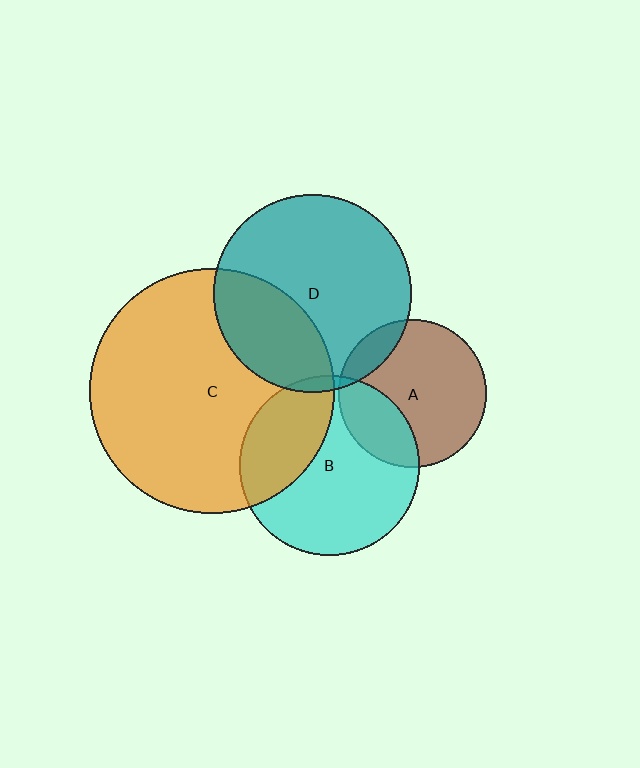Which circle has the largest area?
Circle C (orange).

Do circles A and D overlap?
Yes.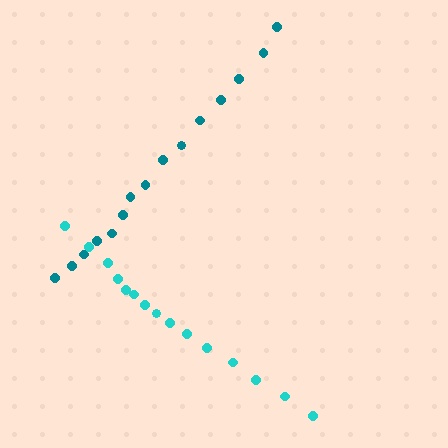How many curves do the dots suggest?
There are 2 distinct paths.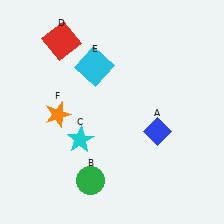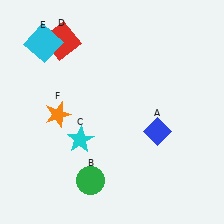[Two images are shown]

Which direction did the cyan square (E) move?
The cyan square (E) moved left.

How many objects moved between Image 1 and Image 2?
1 object moved between the two images.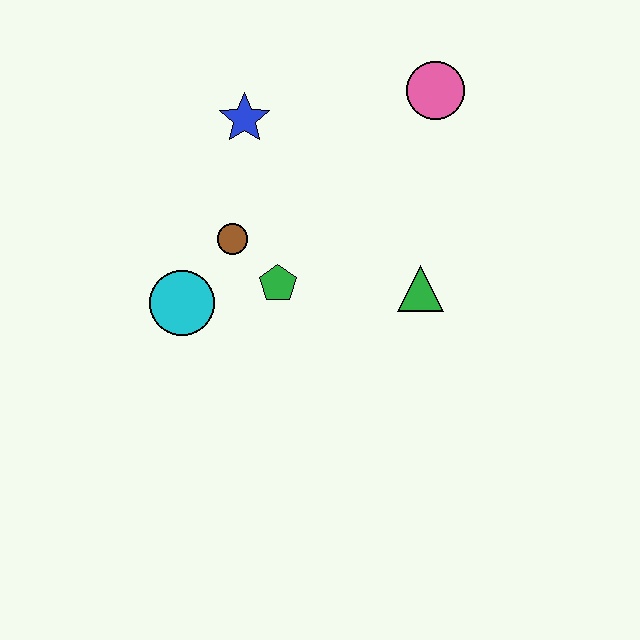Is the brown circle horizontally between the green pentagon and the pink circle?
No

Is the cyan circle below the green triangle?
Yes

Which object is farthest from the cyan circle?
The pink circle is farthest from the cyan circle.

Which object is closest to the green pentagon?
The brown circle is closest to the green pentagon.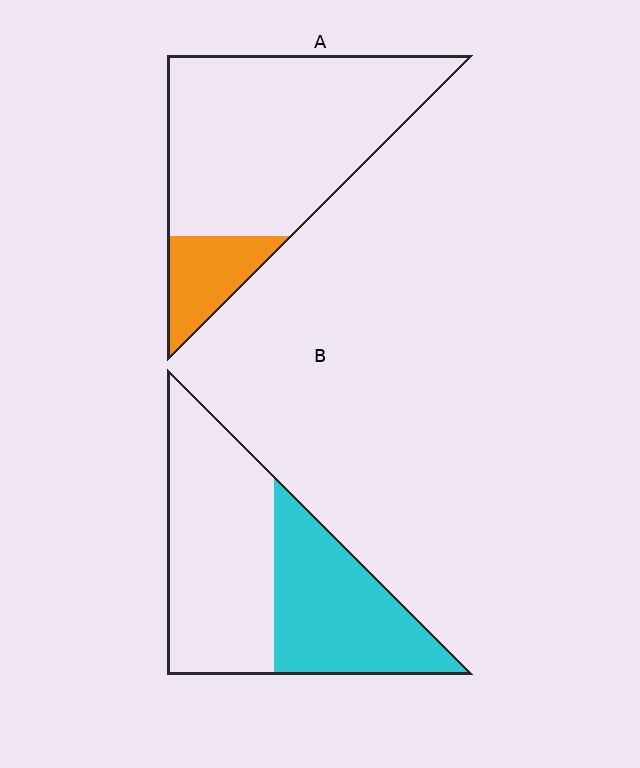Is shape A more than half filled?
No.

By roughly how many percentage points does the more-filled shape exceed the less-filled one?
By roughly 25 percentage points (B over A).